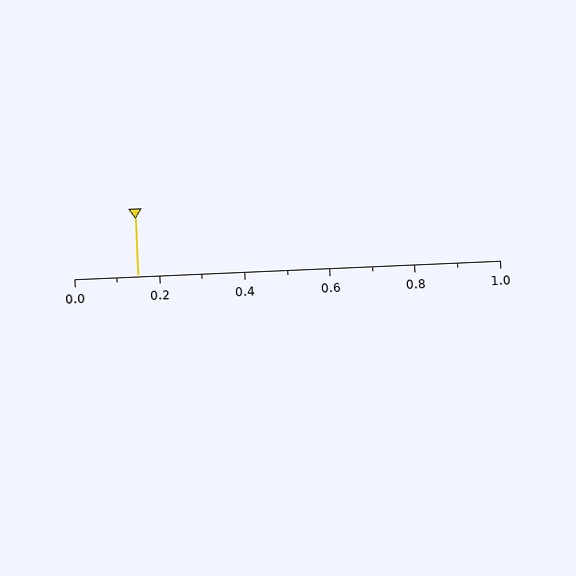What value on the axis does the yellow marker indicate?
The marker indicates approximately 0.15.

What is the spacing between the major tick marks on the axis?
The major ticks are spaced 0.2 apart.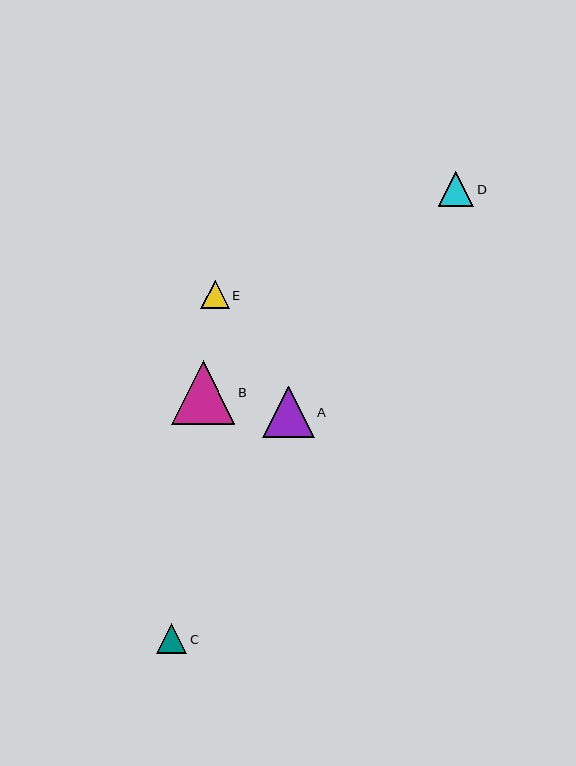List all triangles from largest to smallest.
From largest to smallest: B, A, D, C, E.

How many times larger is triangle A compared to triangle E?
Triangle A is approximately 1.8 times the size of triangle E.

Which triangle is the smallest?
Triangle E is the smallest with a size of approximately 28 pixels.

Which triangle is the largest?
Triangle B is the largest with a size of approximately 63 pixels.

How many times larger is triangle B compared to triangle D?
Triangle B is approximately 1.8 times the size of triangle D.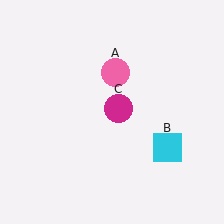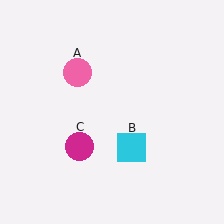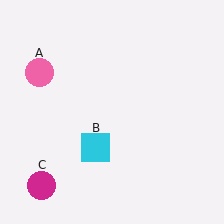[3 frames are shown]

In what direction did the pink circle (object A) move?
The pink circle (object A) moved left.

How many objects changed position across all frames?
3 objects changed position: pink circle (object A), cyan square (object B), magenta circle (object C).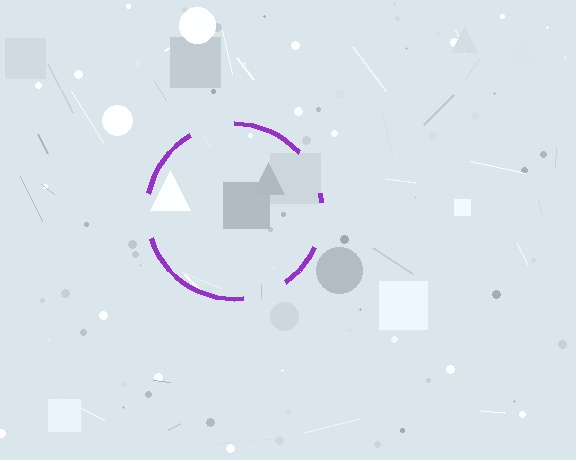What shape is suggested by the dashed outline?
The dashed outline suggests a circle.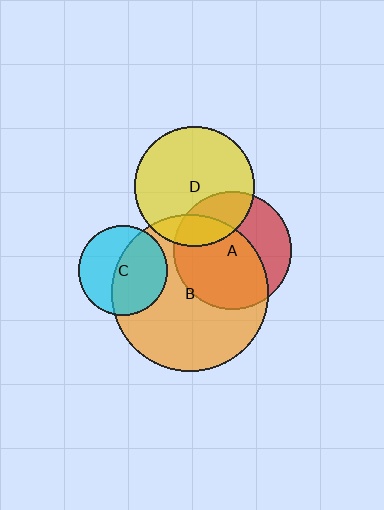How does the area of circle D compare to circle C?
Approximately 1.8 times.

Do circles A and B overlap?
Yes.